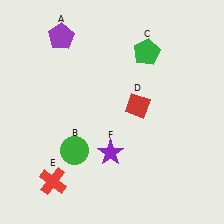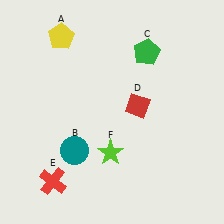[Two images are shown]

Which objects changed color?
A changed from purple to yellow. B changed from green to teal. F changed from purple to lime.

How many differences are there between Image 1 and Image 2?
There are 3 differences between the two images.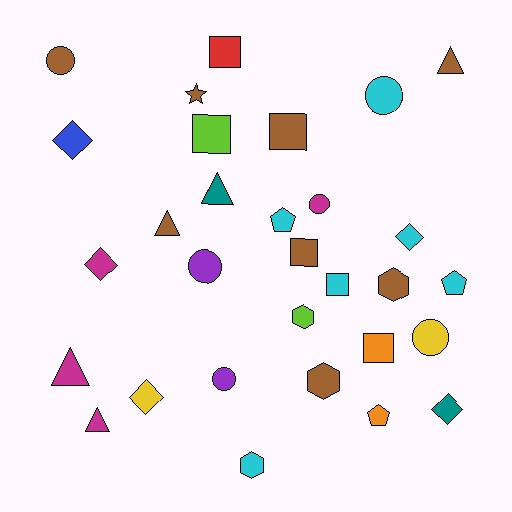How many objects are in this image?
There are 30 objects.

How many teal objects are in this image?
There are 2 teal objects.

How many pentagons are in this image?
There are 3 pentagons.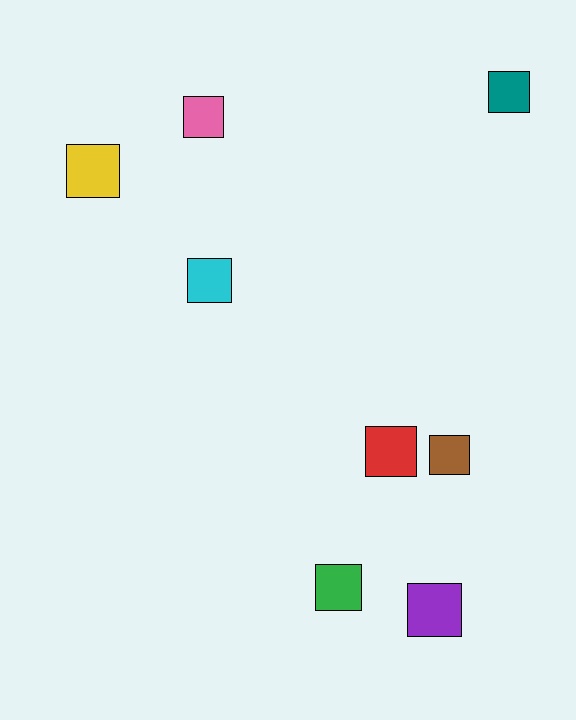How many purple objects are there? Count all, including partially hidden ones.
There is 1 purple object.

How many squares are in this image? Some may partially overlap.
There are 8 squares.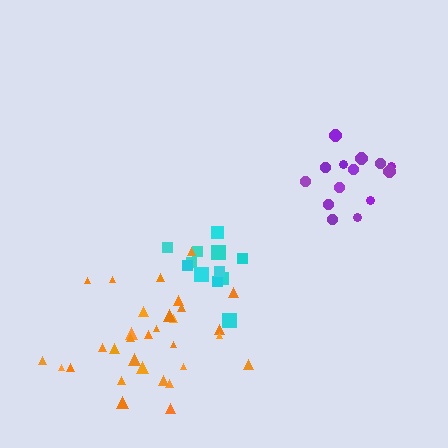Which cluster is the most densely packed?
Cyan.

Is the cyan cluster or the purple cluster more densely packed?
Cyan.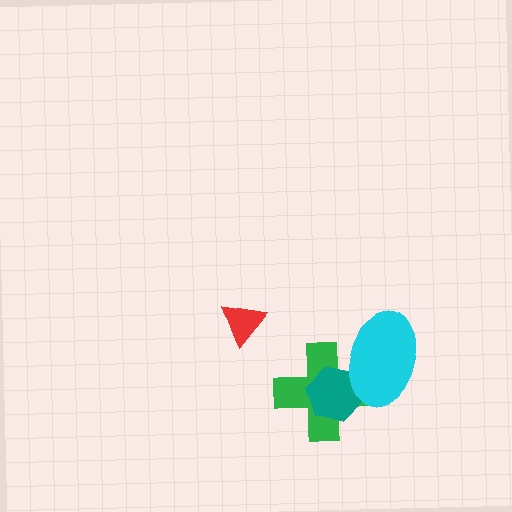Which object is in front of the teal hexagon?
The cyan ellipse is in front of the teal hexagon.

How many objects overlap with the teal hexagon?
2 objects overlap with the teal hexagon.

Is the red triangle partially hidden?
No, no other shape covers it.